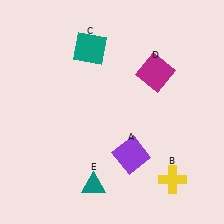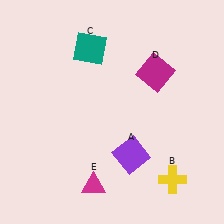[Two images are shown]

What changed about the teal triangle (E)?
In Image 1, E is teal. In Image 2, it changed to magenta.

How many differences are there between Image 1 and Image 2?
There is 1 difference between the two images.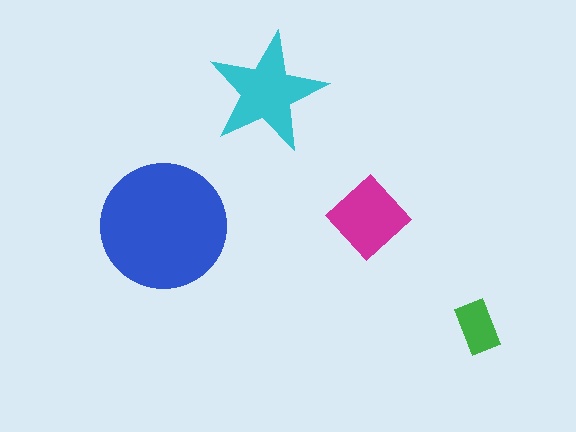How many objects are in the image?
There are 4 objects in the image.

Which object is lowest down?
The green rectangle is bottommost.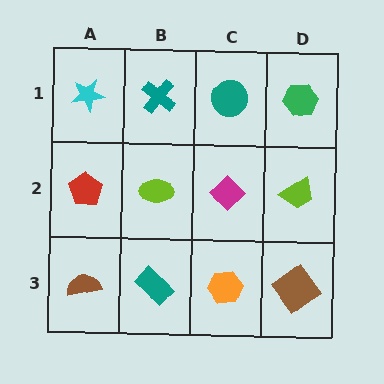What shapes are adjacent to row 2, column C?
A teal circle (row 1, column C), an orange hexagon (row 3, column C), a lime ellipse (row 2, column B), a lime trapezoid (row 2, column D).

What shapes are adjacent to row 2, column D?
A green hexagon (row 1, column D), a brown diamond (row 3, column D), a magenta diamond (row 2, column C).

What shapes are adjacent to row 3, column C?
A magenta diamond (row 2, column C), a teal rectangle (row 3, column B), a brown diamond (row 3, column D).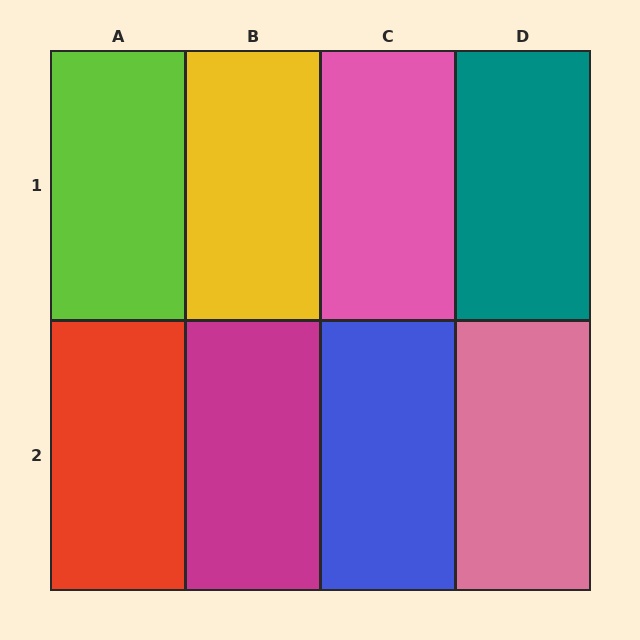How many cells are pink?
2 cells are pink.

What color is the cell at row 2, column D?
Pink.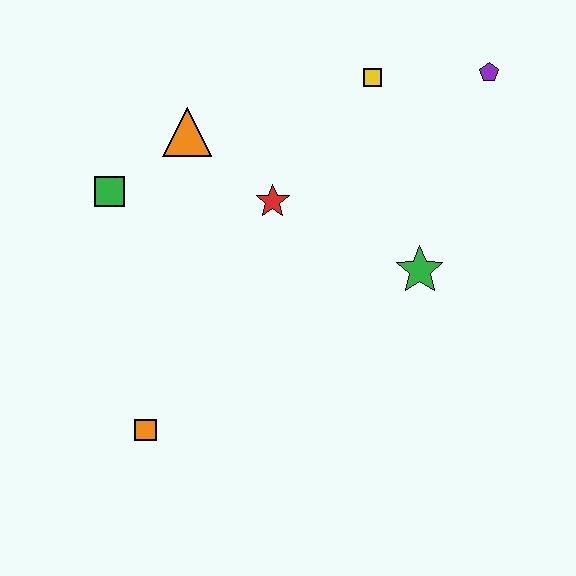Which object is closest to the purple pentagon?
The yellow square is closest to the purple pentagon.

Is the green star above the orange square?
Yes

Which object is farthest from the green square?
The purple pentagon is farthest from the green square.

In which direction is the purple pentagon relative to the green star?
The purple pentagon is above the green star.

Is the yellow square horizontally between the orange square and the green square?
No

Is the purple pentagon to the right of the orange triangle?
Yes